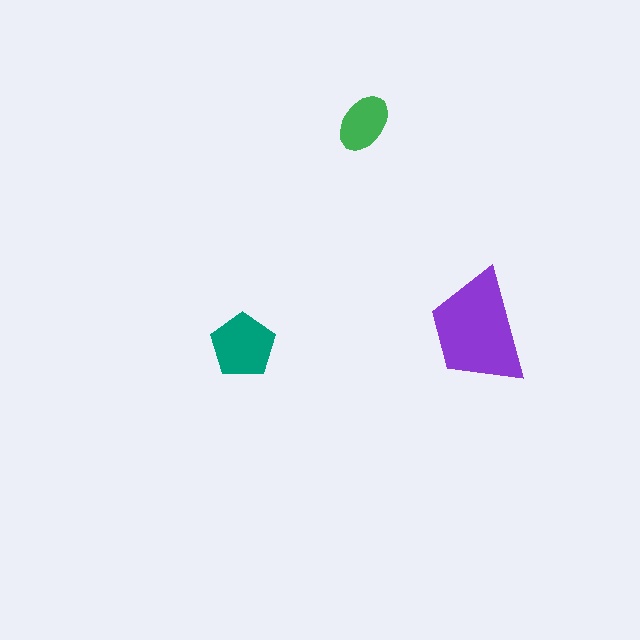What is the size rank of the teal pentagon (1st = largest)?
2nd.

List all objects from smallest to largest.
The green ellipse, the teal pentagon, the purple trapezoid.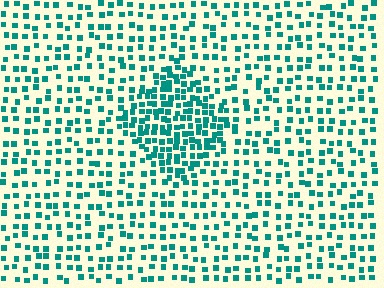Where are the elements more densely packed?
The elements are more densely packed inside the diamond boundary.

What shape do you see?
I see a diamond.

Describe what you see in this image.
The image contains small teal elements arranged at two different densities. A diamond-shaped region is visible where the elements are more densely packed than the surrounding area.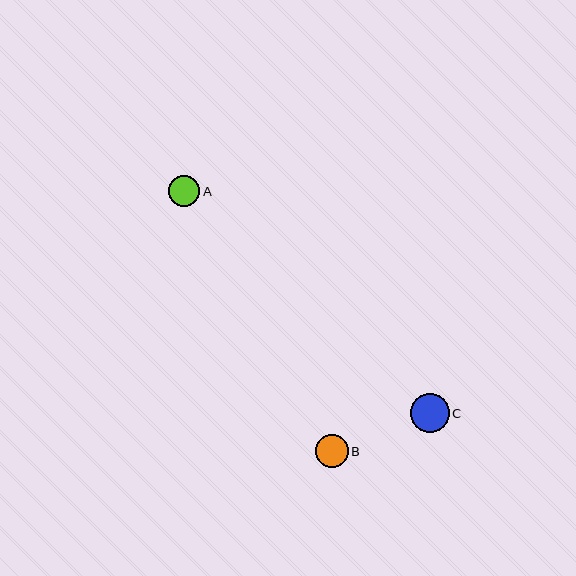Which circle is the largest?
Circle C is the largest with a size of approximately 39 pixels.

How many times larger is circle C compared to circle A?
Circle C is approximately 1.3 times the size of circle A.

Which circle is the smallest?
Circle A is the smallest with a size of approximately 31 pixels.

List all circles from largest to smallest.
From largest to smallest: C, B, A.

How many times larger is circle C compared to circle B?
Circle C is approximately 1.2 times the size of circle B.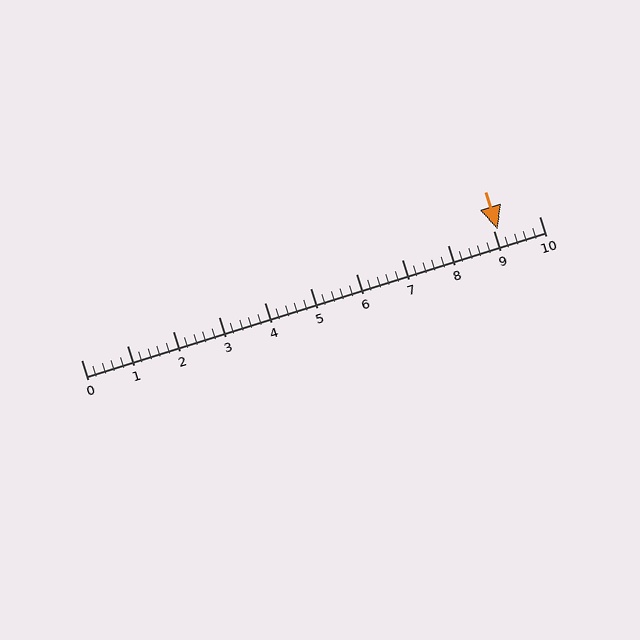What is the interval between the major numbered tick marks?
The major tick marks are spaced 1 units apart.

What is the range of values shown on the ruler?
The ruler shows values from 0 to 10.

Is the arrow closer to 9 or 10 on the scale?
The arrow is closer to 9.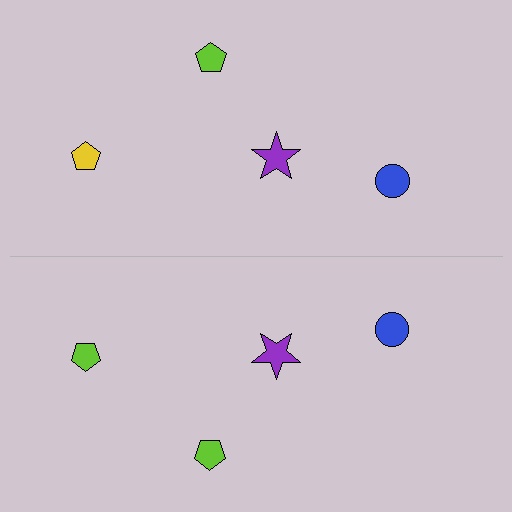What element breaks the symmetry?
The lime pentagon on the bottom side breaks the symmetry — its mirror counterpart is yellow.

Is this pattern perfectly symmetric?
No, the pattern is not perfectly symmetric. The lime pentagon on the bottom side breaks the symmetry — its mirror counterpart is yellow.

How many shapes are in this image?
There are 8 shapes in this image.